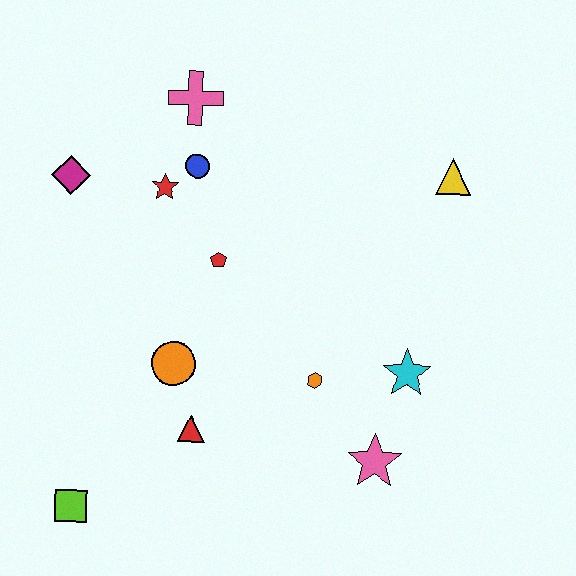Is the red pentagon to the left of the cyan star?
Yes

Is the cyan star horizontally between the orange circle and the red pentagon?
No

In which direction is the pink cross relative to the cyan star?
The pink cross is above the cyan star.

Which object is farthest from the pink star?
The magenta diamond is farthest from the pink star.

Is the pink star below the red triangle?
Yes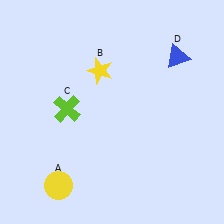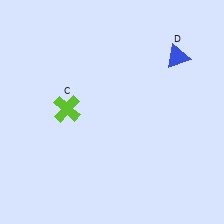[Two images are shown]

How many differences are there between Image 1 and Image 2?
There are 2 differences between the two images.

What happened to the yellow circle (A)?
The yellow circle (A) was removed in Image 2. It was in the bottom-left area of Image 1.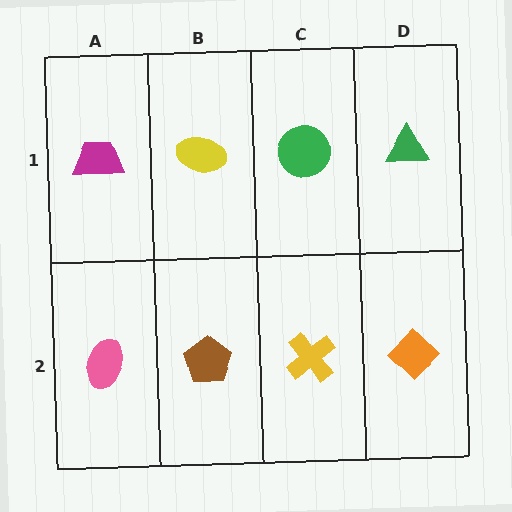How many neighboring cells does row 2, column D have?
2.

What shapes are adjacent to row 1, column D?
An orange diamond (row 2, column D), a green circle (row 1, column C).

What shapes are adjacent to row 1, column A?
A pink ellipse (row 2, column A), a yellow ellipse (row 1, column B).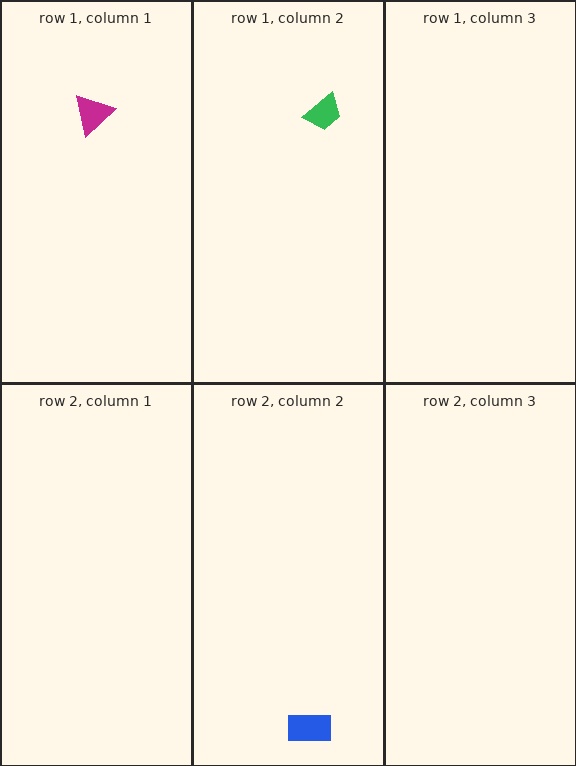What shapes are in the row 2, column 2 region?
The blue rectangle.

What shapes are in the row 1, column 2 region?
The green trapezoid.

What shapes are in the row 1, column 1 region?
The magenta triangle.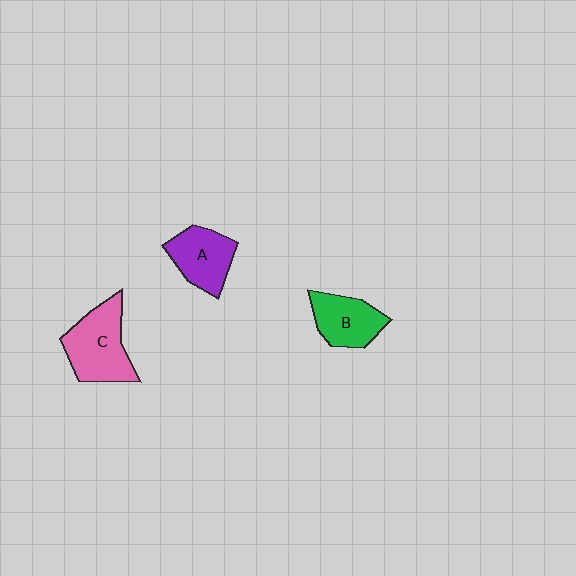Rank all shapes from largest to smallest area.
From largest to smallest: C (pink), A (purple), B (green).